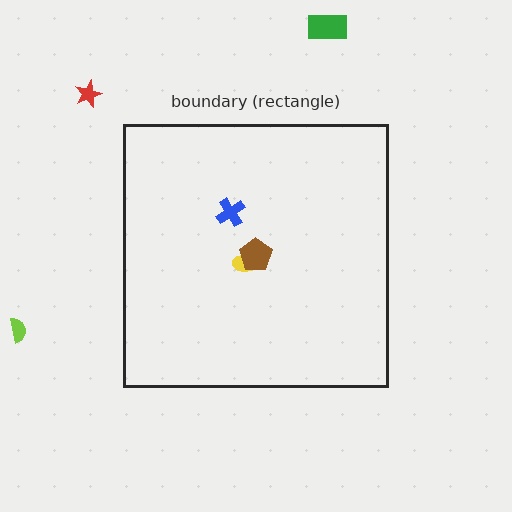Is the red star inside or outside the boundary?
Outside.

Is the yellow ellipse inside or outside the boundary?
Inside.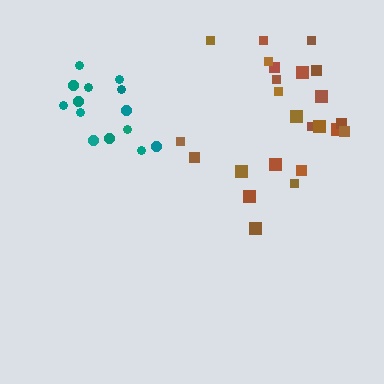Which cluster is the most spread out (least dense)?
Brown.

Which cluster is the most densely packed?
Teal.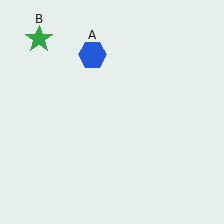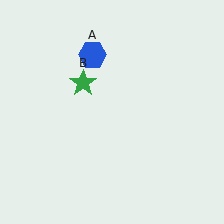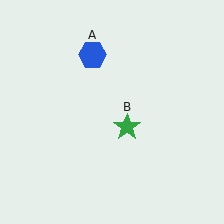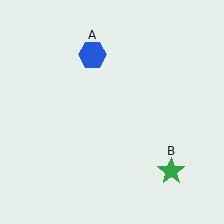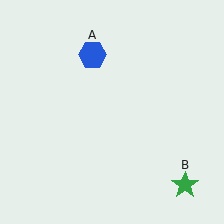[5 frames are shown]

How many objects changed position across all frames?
1 object changed position: green star (object B).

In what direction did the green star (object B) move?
The green star (object B) moved down and to the right.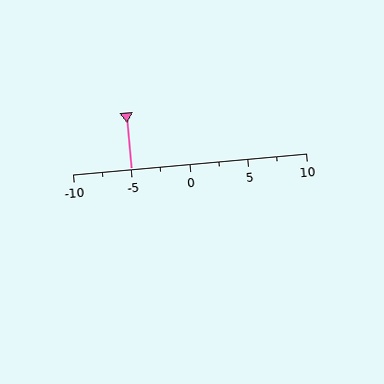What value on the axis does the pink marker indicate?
The marker indicates approximately -5.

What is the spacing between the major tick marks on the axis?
The major ticks are spaced 5 apart.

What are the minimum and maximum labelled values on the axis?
The axis runs from -10 to 10.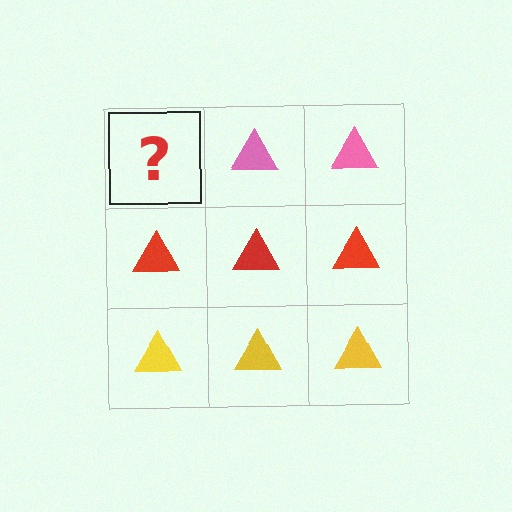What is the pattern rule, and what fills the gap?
The rule is that each row has a consistent color. The gap should be filled with a pink triangle.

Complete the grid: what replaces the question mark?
The question mark should be replaced with a pink triangle.